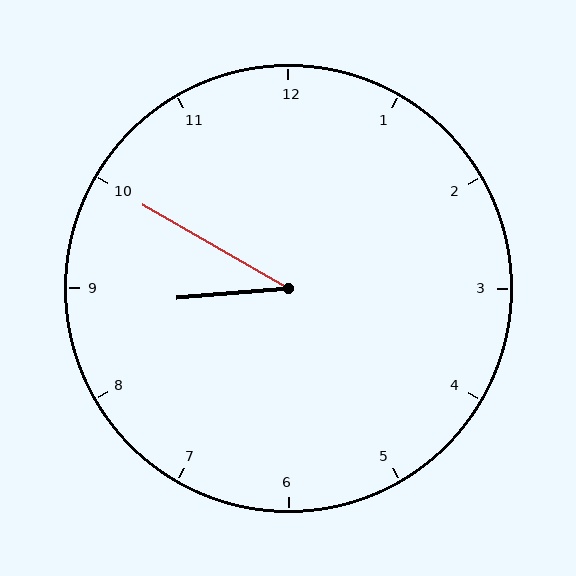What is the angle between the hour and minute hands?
Approximately 35 degrees.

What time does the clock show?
8:50.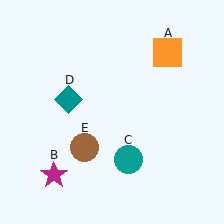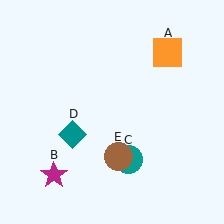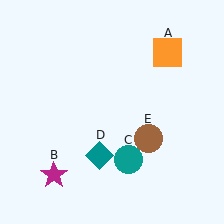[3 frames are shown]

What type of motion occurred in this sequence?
The teal diamond (object D), brown circle (object E) rotated counterclockwise around the center of the scene.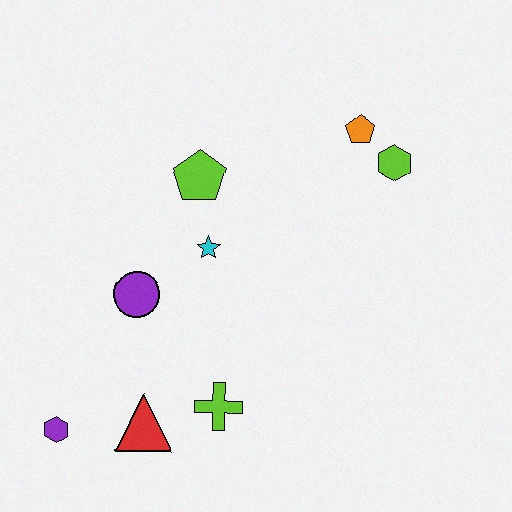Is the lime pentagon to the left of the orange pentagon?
Yes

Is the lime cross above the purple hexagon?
Yes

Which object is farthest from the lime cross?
The orange pentagon is farthest from the lime cross.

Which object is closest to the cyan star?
The lime pentagon is closest to the cyan star.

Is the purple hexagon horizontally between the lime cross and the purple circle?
No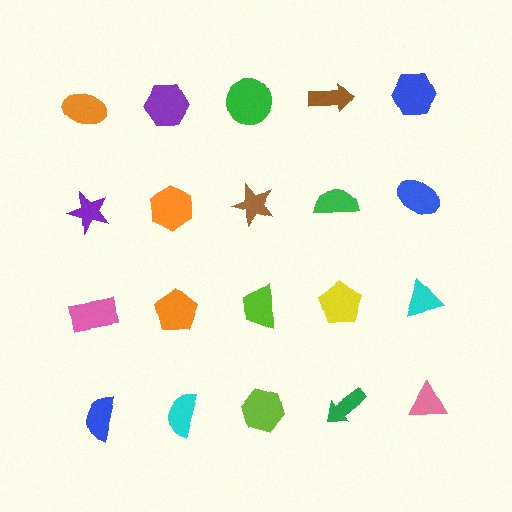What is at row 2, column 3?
A brown star.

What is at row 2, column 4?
A green semicircle.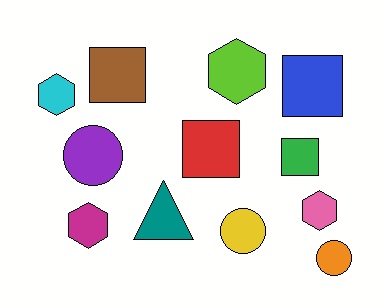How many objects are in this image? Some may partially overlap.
There are 12 objects.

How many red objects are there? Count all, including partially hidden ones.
There is 1 red object.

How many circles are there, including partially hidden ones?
There are 3 circles.